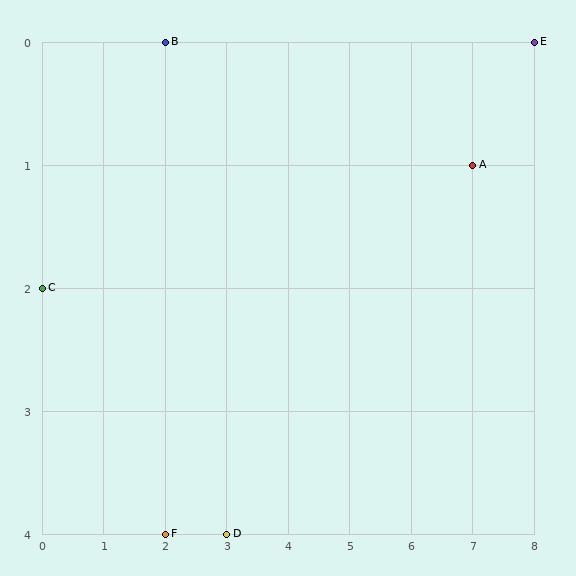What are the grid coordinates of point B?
Point B is at grid coordinates (2, 0).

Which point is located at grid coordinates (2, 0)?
Point B is at (2, 0).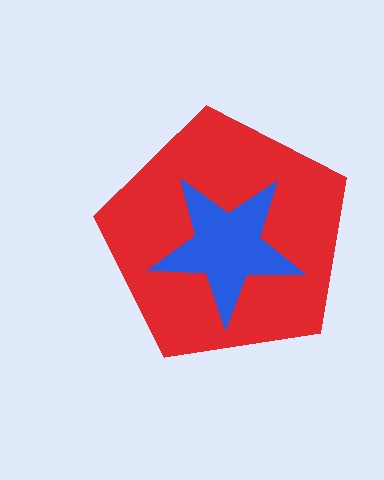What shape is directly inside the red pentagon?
The blue star.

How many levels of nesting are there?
2.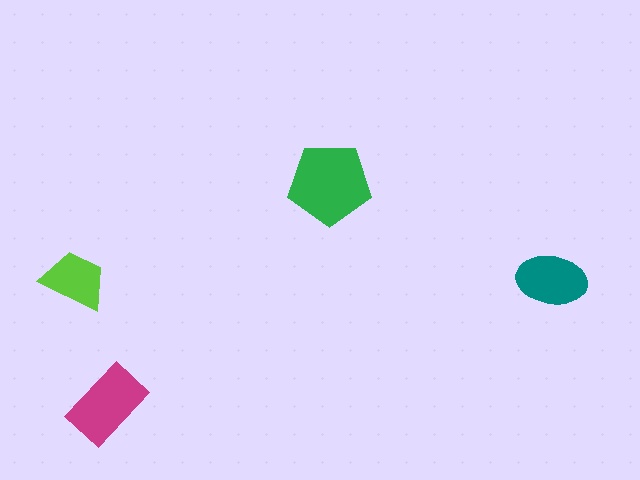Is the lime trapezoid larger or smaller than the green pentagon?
Smaller.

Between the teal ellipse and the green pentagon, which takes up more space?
The green pentagon.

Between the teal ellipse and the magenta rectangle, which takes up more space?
The magenta rectangle.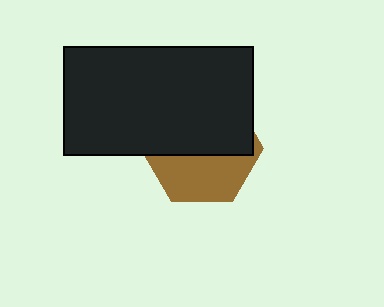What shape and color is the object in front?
The object in front is a black rectangle.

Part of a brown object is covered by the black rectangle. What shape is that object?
It is a hexagon.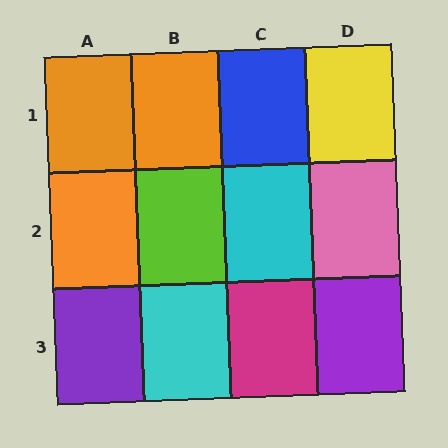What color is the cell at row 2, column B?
Lime.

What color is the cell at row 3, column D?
Purple.